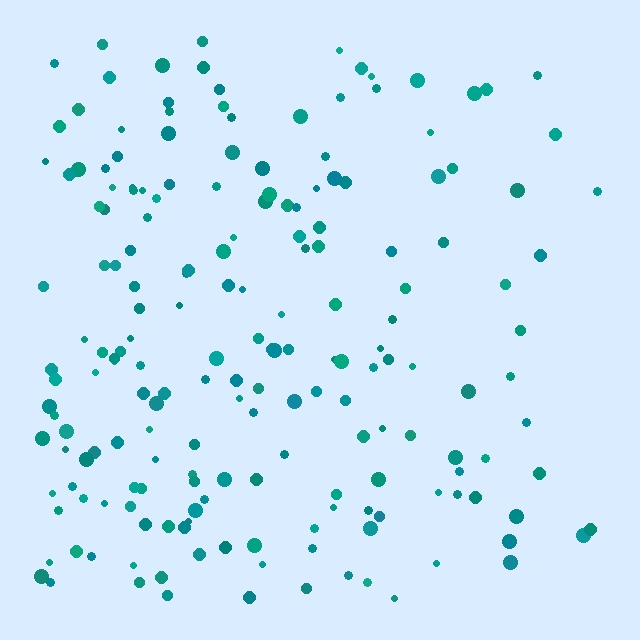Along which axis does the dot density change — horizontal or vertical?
Horizontal.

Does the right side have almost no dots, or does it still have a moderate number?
Still a moderate number, just noticeably fewer than the left.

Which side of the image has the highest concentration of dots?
The left.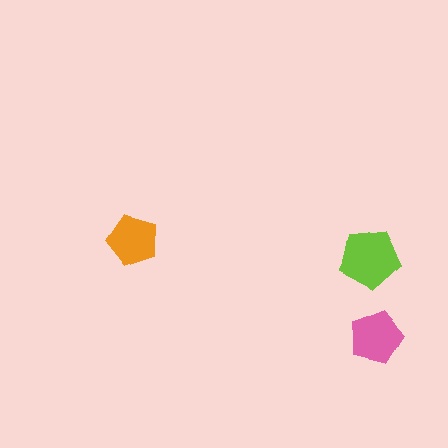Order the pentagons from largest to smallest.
the lime one, the pink one, the orange one.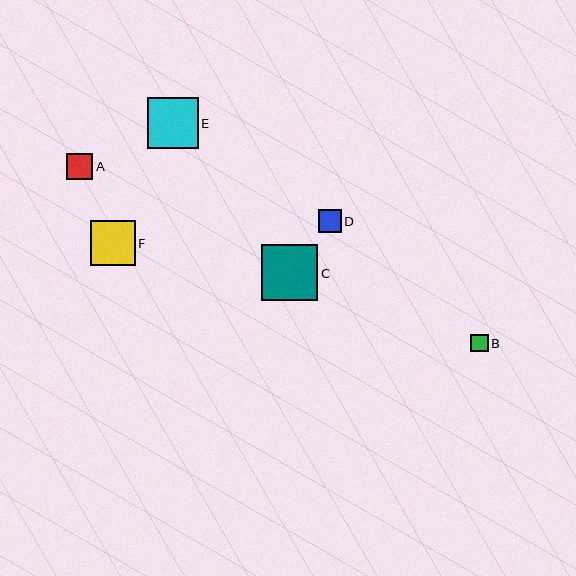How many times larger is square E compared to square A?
Square E is approximately 2.0 times the size of square A.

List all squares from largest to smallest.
From largest to smallest: C, E, F, A, D, B.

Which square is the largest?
Square C is the largest with a size of approximately 56 pixels.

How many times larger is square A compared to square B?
Square A is approximately 1.5 times the size of square B.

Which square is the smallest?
Square B is the smallest with a size of approximately 17 pixels.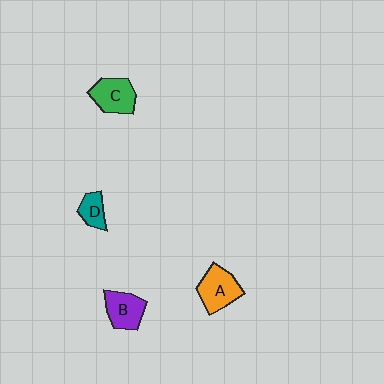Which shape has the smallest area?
Shape D (teal).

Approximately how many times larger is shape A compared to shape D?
Approximately 1.9 times.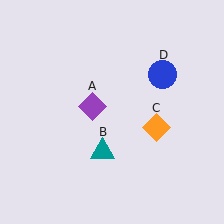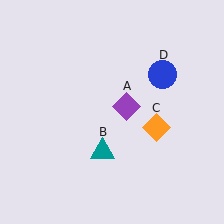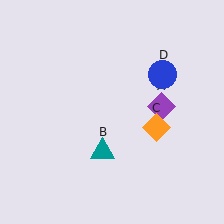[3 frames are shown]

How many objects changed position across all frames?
1 object changed position: purple diamond (object A).